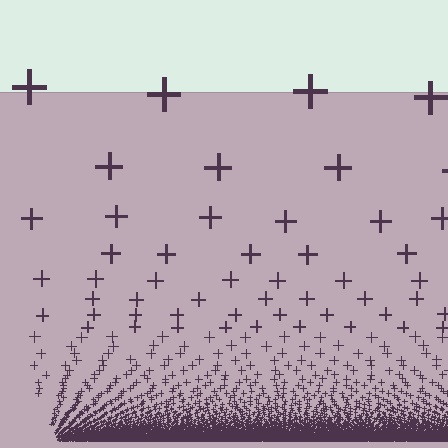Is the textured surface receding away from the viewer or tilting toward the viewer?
The surface appears to tilt toward the viewer. Texture elements get larger and sparser toward the top.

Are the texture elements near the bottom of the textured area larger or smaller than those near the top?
Smaller. The gradient is inverted — elements near the bottom are smaller and denser.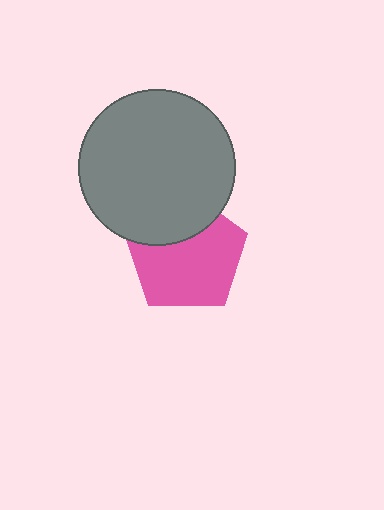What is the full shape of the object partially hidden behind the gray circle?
The partially hidden object is a pink pentagon.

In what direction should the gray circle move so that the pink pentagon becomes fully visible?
The gray circle should move up. That is the shortest direction to clear the overlap and leave the pink pentagon fully visible.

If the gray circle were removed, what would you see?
You would see the complete pink pentagon.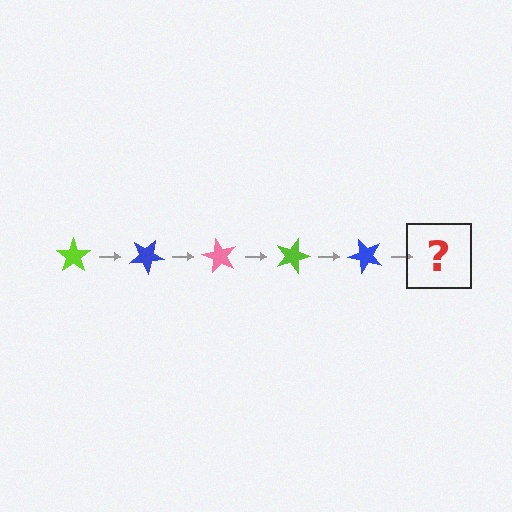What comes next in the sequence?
The next element should be a pink star, rotated 150 degrees from the start.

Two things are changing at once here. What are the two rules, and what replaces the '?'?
The two rules are that it rotates 30 degrees each step and the color cycles through lime, blue, and pink. The '?' should be a pink star, rotated 150 degrees from the start.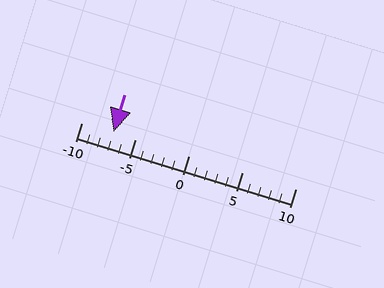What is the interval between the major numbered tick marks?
The major tick marks are spaced 5 units apart.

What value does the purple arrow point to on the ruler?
The purple arrow points to approximately -7.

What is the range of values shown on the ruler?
The ruler shows values from -10 to 10.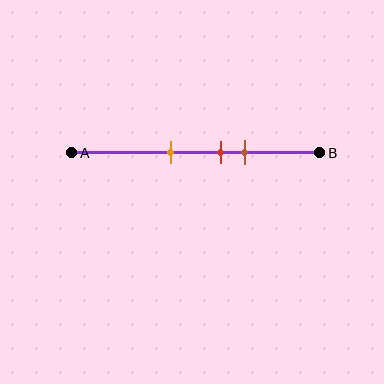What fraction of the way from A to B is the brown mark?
The brown mark is approximately 70% (0.7) of the way from A to B.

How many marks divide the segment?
There are 3 marks dividing the segment.